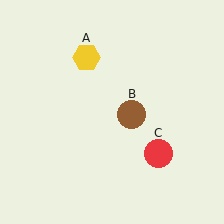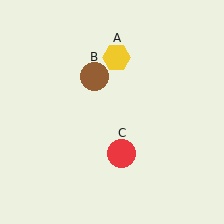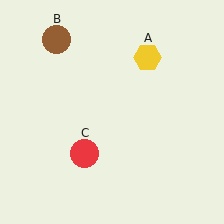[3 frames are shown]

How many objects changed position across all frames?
3 objects changed position: yellow hexagon (object A), brown circle (object B), red circle (object C).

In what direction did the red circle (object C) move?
The red circle (object C) moved left.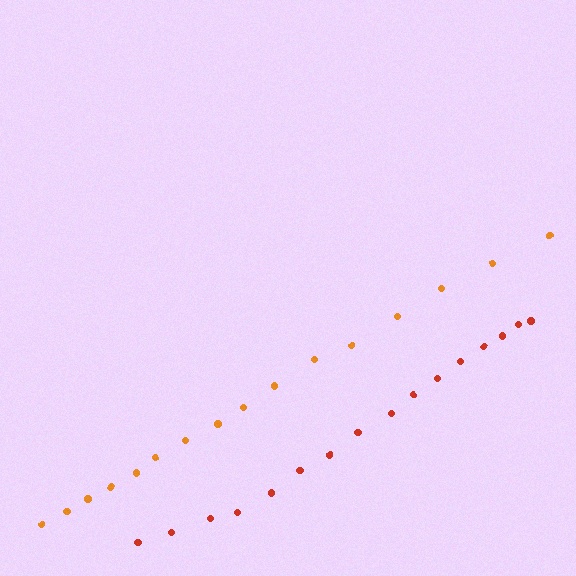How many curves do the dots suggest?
There are 2 distinct paths.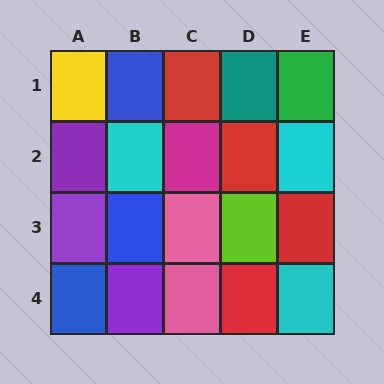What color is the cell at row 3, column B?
Blue.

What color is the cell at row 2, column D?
Red.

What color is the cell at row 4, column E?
Cyan.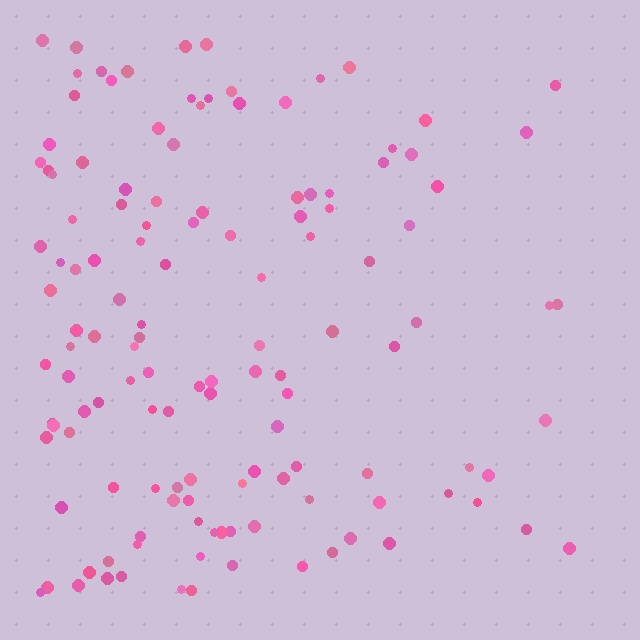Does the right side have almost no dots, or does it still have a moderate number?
Still a moderate number, just noticeably fewer than the left.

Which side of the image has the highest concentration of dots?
The left.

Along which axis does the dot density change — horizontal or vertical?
Horizontal.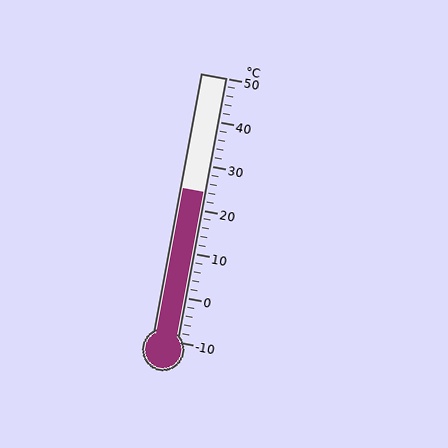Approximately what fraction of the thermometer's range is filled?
The thermometer is filled to approximately 55% of its range.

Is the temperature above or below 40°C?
The temperature is below 40°C.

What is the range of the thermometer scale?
The thermometer scale ranges from -10°C to 50°C.